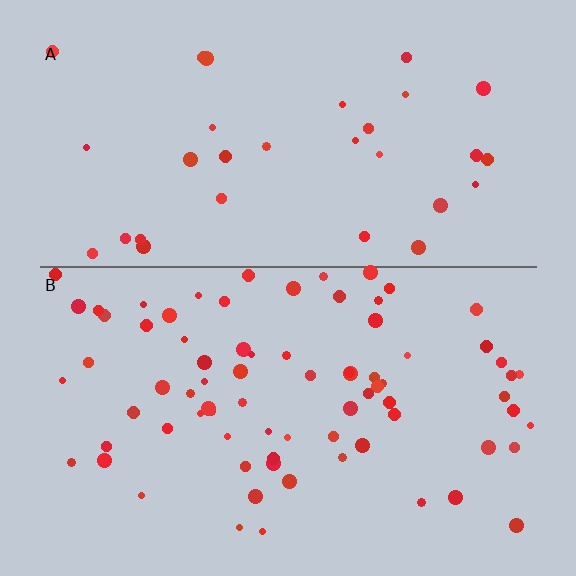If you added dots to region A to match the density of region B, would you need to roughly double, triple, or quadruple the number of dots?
Approximately double.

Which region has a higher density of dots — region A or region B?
B (the bottom).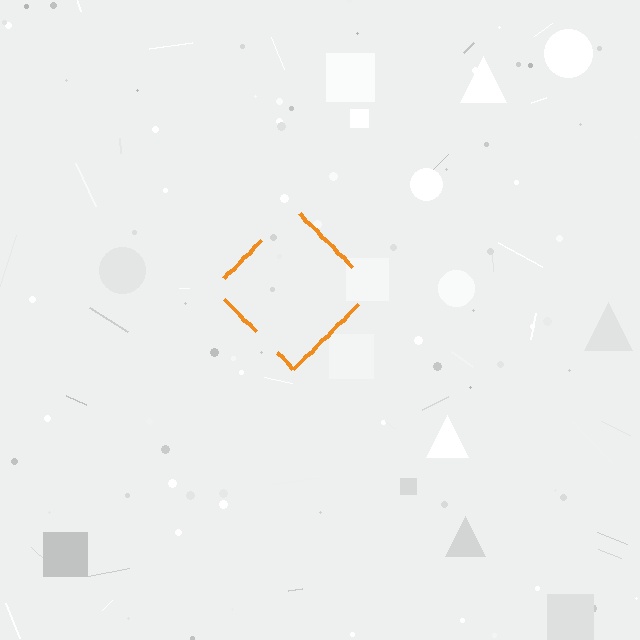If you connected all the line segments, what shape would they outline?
They would outline a diamond.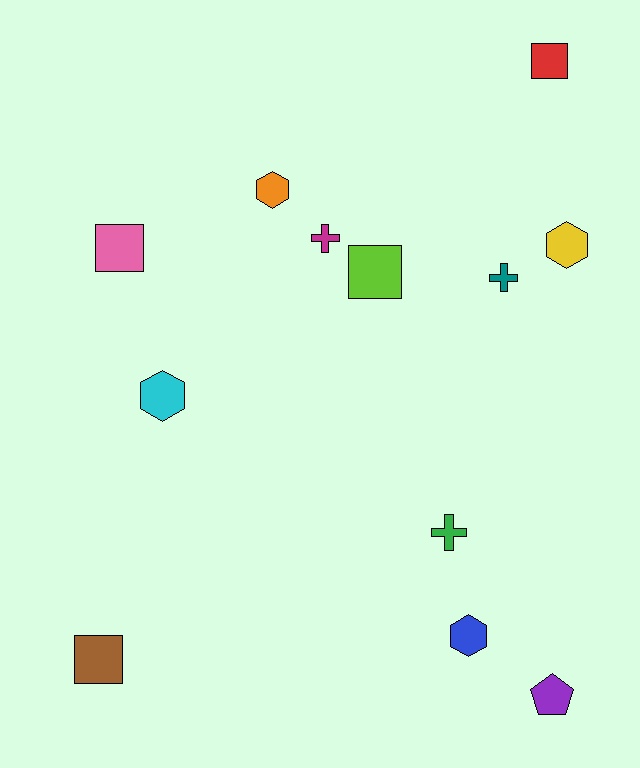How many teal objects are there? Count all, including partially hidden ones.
There is 1 teal object.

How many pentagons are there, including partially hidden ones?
There is 1 pentagon.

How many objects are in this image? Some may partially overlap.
There are 12 objects.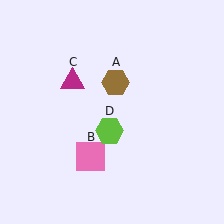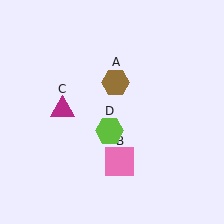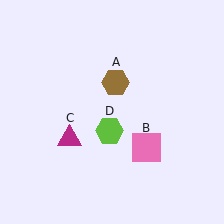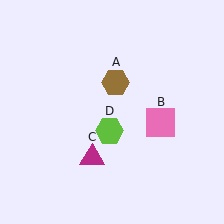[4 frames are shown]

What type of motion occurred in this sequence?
The pink square (object B), magenta triangle (object C) rotated counterclockwise around the center of the scene.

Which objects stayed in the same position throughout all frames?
Brown hexagon (object A) and lime hexagon (object D) remained stationary.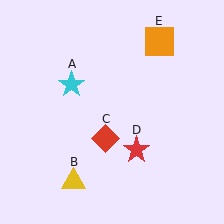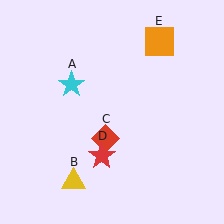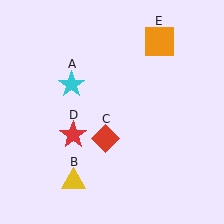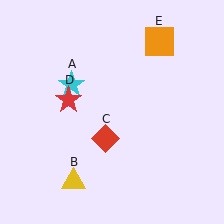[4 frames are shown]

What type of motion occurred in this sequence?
The red star (object D) rotated clockwise around the center of the scene.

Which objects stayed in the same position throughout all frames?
Cyan star (object A) and yellow triangle (object B) and red diamond (object C) and orange square (object E) remained stationary.